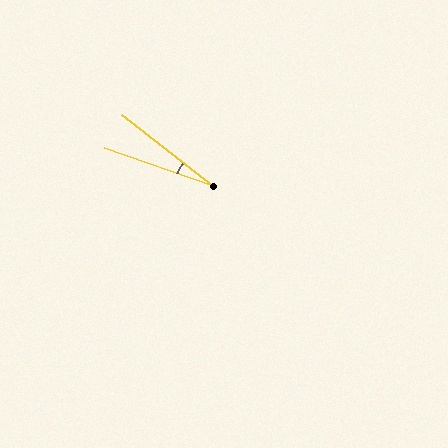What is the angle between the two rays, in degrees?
Approximately 18 degrees.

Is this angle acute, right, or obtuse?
It is acute.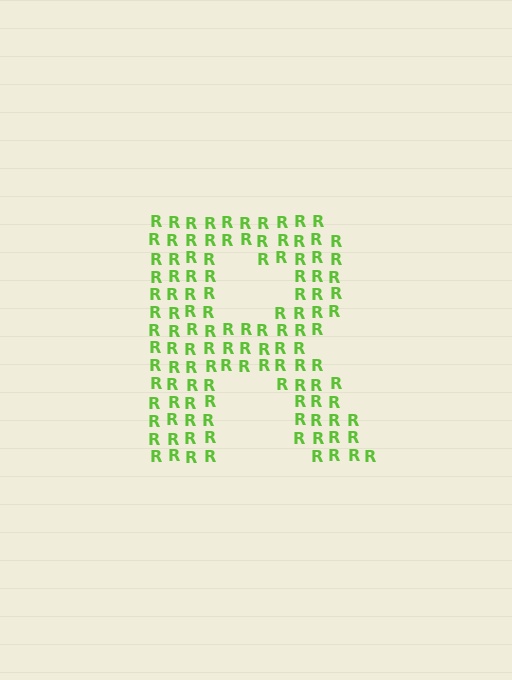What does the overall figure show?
The overall figure shows the letter R.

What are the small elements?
The small elements are letter R's.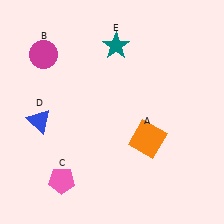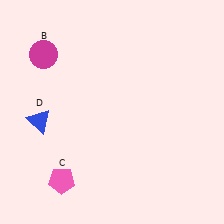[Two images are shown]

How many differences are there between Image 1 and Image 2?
There are 2 differences between the two images.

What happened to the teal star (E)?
The teal star (E) was removed in Image 2. It was in the top-right area of Image 1.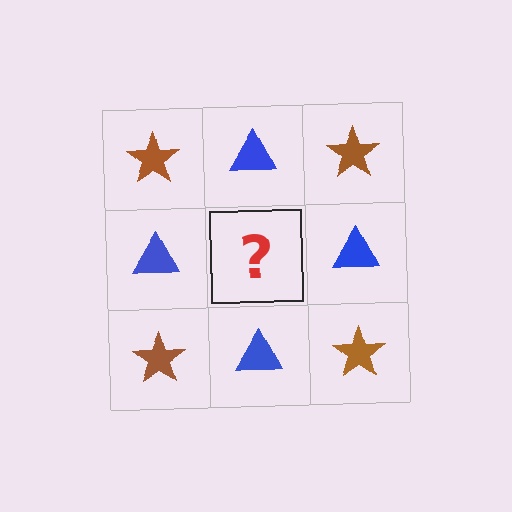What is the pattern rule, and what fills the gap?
The rule is that it alternates brown star and blue triangle in a checkerboard pattern. The gap should be filled with a brown star.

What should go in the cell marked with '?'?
The missing cell should contain a brown star.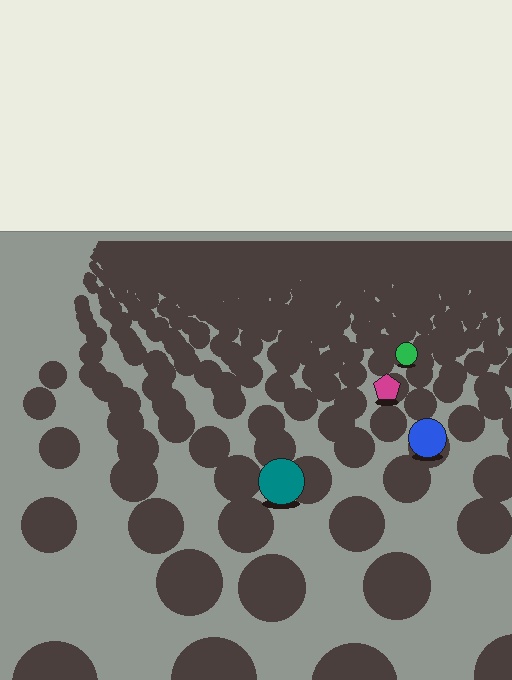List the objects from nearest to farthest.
From nearest to farthest: the teal circle, the blue circle, the magenta pentagon, the green circle.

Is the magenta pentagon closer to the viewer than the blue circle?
No. The blue circle is closer — you can tell from the texture gradient: the ground texture is coarser near it.